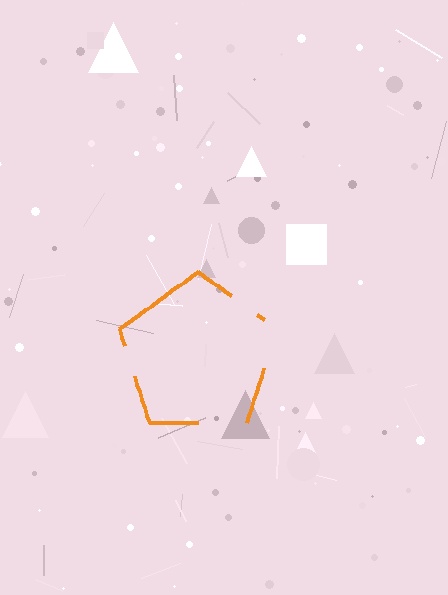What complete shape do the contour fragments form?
The contour fragments form a pentagon.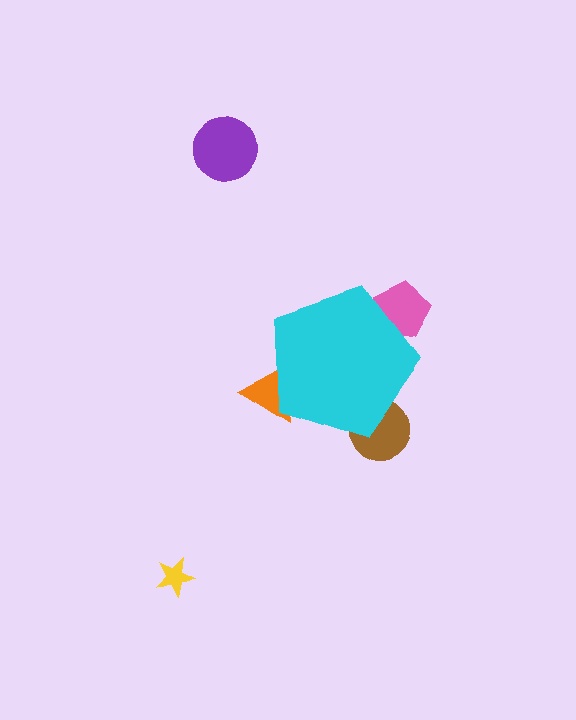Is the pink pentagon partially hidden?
Yes, the pink pentagon is partially hidden behind the cyan pentagon.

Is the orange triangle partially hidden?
Yes, the orange triangle is partially hidden behind the cyan pentagon.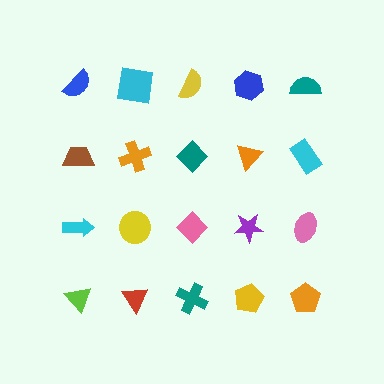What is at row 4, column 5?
An orange pentagon.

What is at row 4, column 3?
A teal cross.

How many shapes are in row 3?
5 shapes.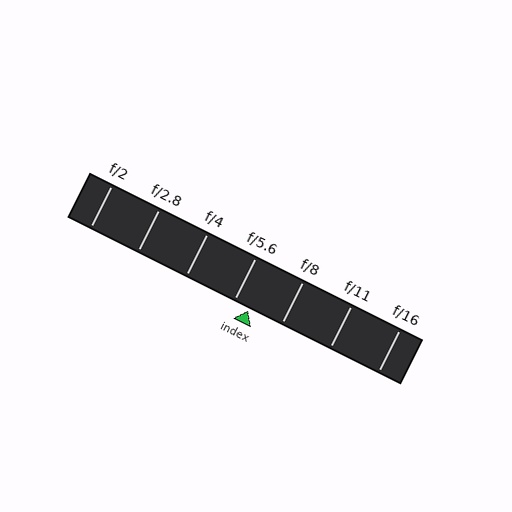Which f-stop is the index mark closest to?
The index mark is closest to f/5.6.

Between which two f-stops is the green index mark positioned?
The index mark is between f/5.6 and f/8.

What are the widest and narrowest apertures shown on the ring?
The widest aperture shown is f/2 and the narrowest is f/16.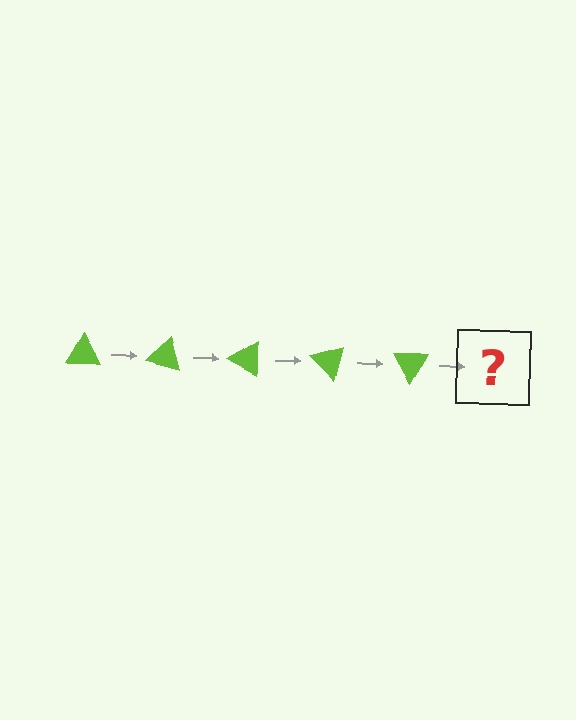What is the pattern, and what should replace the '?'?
The pattern is that the triangle rotates 15 degrees each step. The '?' should be a lime triangle rotated 75 degrees.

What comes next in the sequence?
The next element should be a lime triangle rotated 75 degrees.